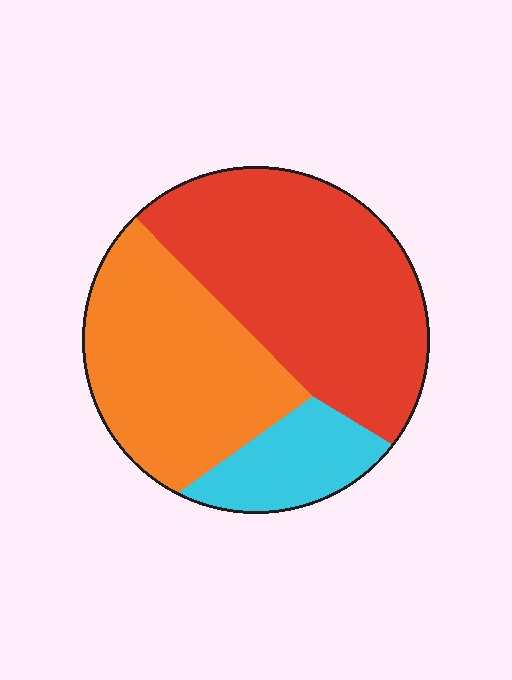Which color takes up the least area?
Cyan, at roughly 15%.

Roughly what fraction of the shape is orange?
Orange takes up about three eighths (3/8) of the shape.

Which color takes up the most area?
Red, at roughly 50%.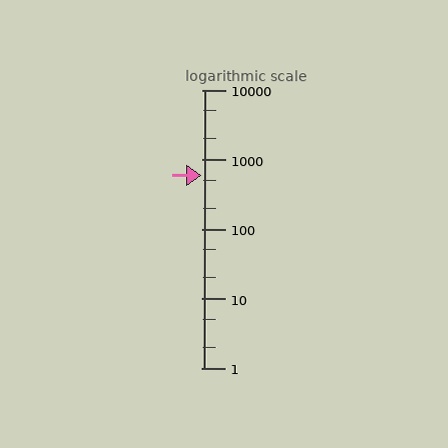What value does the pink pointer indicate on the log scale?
The pointer indicates approximately 580.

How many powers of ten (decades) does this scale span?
The scale spans 4 decades, from 1 to 10000.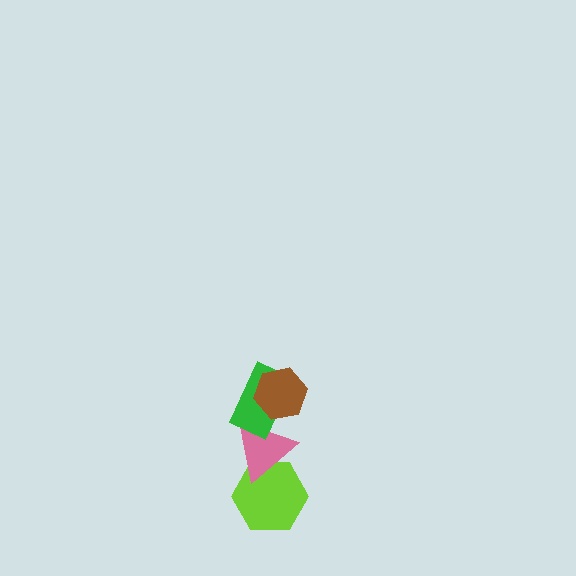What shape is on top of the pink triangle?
The green rectangle is on top of the pink triangle.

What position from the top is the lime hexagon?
The lime hexagon is 4th from the top.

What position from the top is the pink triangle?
The pink triangle is 3rd from the top.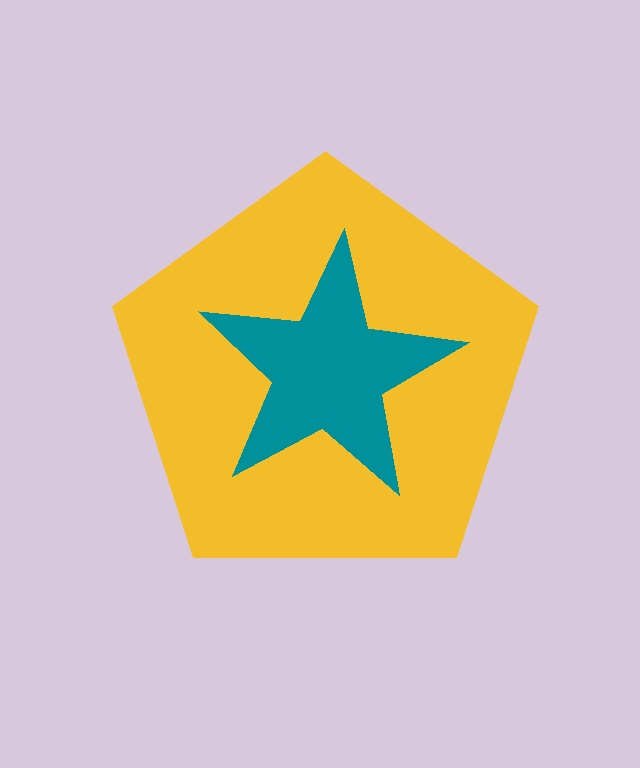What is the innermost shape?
The teal star.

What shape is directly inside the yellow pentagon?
The teal star.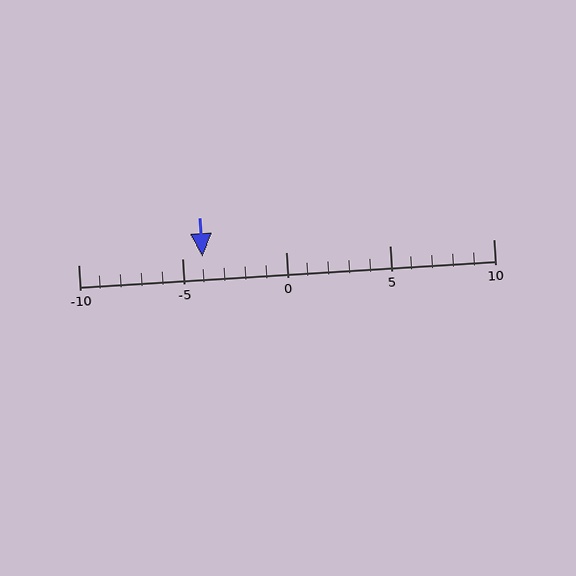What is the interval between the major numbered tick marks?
The major tick marks are spaced 5 units apart.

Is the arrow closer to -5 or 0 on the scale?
The arrow is closer to -5.